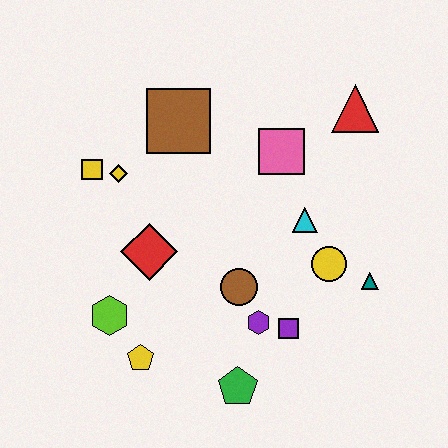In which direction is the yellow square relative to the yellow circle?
The yellow square is to the left of the yellow circle.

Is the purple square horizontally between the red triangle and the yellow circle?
No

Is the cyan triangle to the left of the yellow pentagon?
No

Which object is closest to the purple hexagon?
The purple square is closest to the purple hexagon.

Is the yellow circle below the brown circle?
No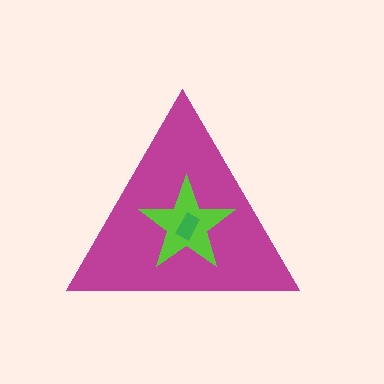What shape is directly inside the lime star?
The green rectangle.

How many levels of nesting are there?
3.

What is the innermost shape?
The green rectangle.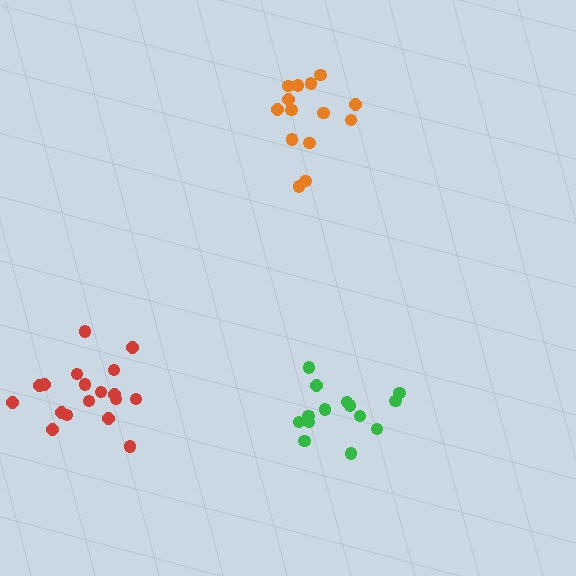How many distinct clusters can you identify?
There are 3 distinct clusters.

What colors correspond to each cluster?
The clusters are colored: green, red, orange.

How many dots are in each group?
Group 1: 14 dots, Group 2: 18 dots, Group 3: 14 dots (46 total).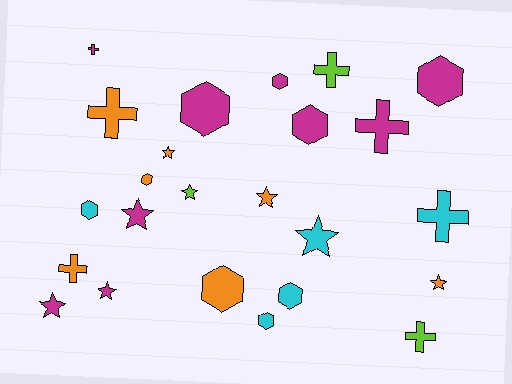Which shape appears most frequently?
Hexagon, with 9 objects.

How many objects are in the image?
There are 24 objects.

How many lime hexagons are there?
There are no lime hexagons.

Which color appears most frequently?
Magenta, with 9 objects.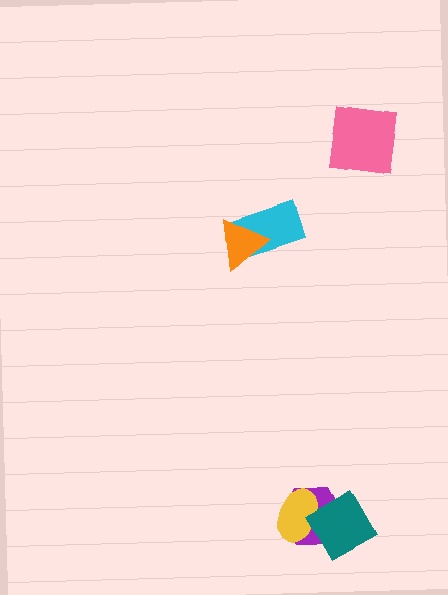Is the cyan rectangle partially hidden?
Yes, it is partially covered by another shape.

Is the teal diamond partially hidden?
No, no other shape covers it.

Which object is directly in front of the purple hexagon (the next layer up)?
The yellow ellipse is directly in front of the purple hexagon.